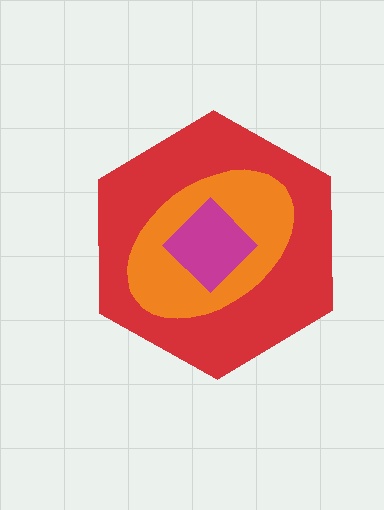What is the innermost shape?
The magenta diamond.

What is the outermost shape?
The red hexagon.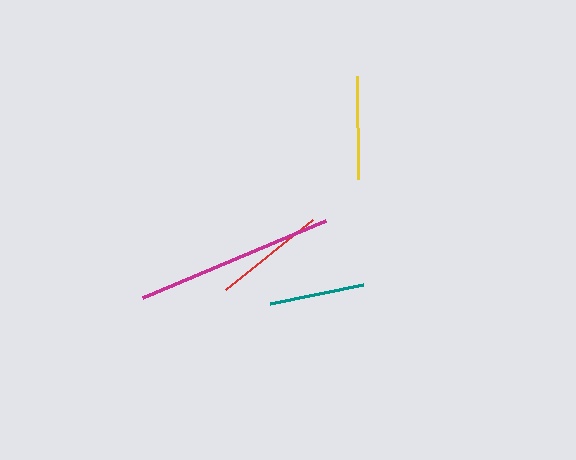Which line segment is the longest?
The magenta line is the longest at approximately 199 pixels.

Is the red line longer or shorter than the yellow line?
The red line is longer than the yellow line.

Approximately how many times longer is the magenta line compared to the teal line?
The magenta line is approximately 2.1 times the length of the teal line.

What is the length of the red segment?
The red segment is approximately 111 pixels long.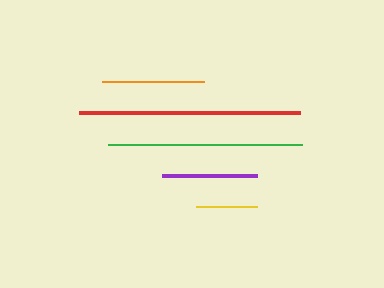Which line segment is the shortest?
The yellow line is the shortest at approximately 61 pixels.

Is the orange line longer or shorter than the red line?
The red line is longer than the orange line.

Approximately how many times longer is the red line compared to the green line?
The red line is approximately 1.1 times the length of the green line.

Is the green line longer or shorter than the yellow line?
The green line is longer than the yellow line.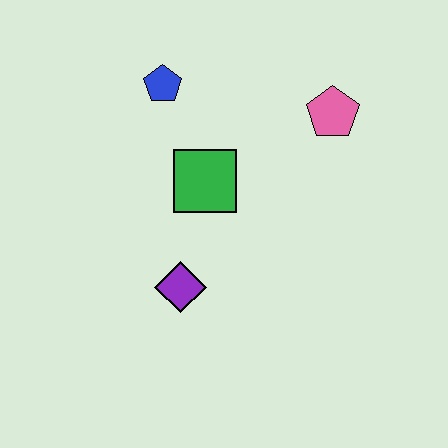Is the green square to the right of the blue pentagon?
Yes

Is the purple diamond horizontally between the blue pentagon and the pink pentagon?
Yes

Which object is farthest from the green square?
The pink pentagon is farthest from the green square.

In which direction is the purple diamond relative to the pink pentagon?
The purple diamond is below the pink pentagon.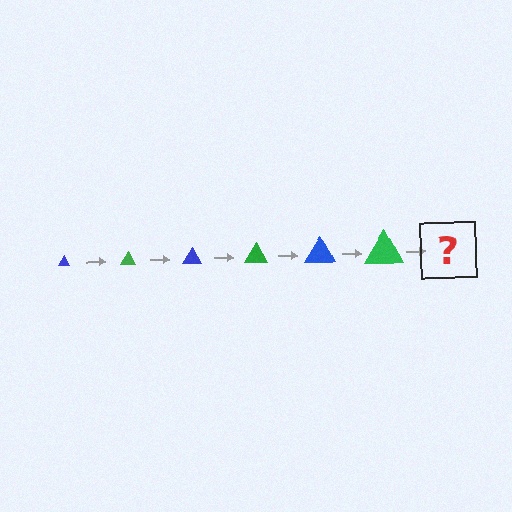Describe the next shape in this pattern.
It should be a blue triangle, larger than the previous one.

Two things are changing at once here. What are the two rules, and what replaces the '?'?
The two rules are that the triangle grows larger each step and the color cycles through blue and green. The '?' should be a blue triangle, larger than the previous one.